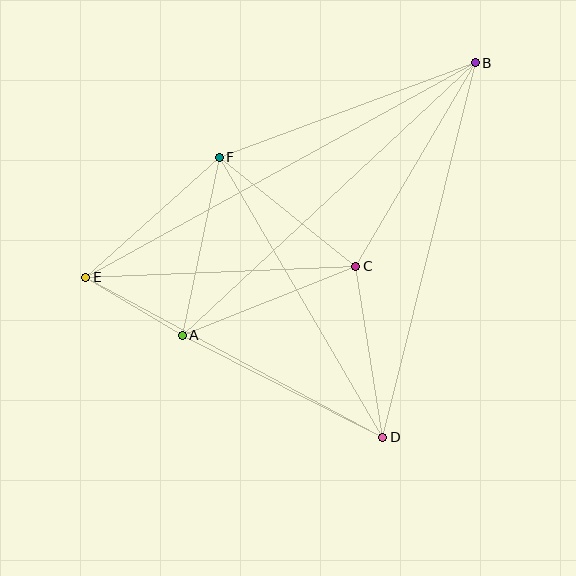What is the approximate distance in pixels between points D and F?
The distance between D and F is approximately 324 pixels.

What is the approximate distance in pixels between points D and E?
The distance between D and E is approximately 337 pixels.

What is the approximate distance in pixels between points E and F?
The distance between E and F is approximately 180 pixels.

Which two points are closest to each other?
Points A and E are closest to each other.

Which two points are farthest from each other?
Points B and E are farthest from each other.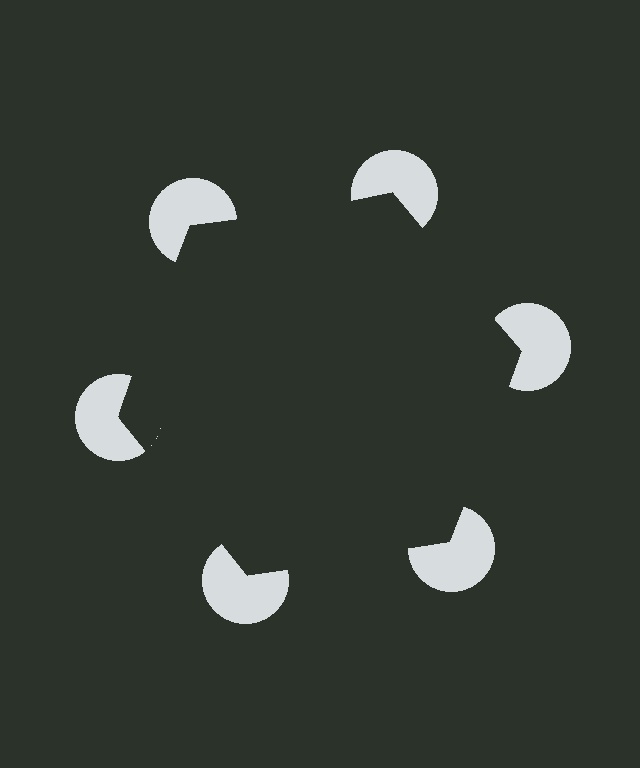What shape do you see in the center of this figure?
An illusory hexagon — its edges are inferred from the aligned wedge cuts in the pac-man discs, not physically drawn.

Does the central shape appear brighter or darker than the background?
It typically appears slightly darker than the background, even though no actual brightness change is drawn.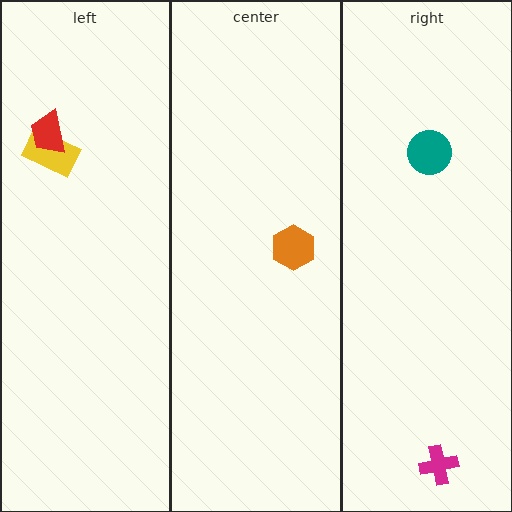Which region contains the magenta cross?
The right region.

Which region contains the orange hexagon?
The center region.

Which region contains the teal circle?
The right region.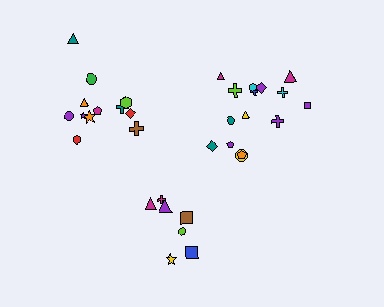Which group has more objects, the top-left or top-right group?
The top-right group.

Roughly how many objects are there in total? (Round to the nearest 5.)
Roughly 35 objects in total.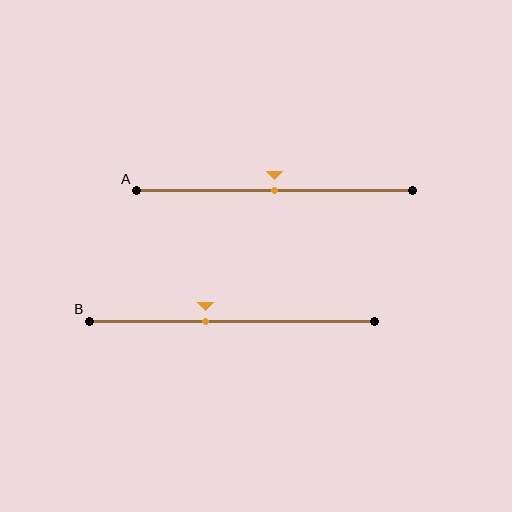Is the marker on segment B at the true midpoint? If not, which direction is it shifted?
No, the marker on segment B is shifted to the left by about 9% of the segment length.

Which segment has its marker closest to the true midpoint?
Segment A has its marker closest to the true midpoint.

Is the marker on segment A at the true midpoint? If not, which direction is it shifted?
Yes, the marker on segment A is at the true midpoint.